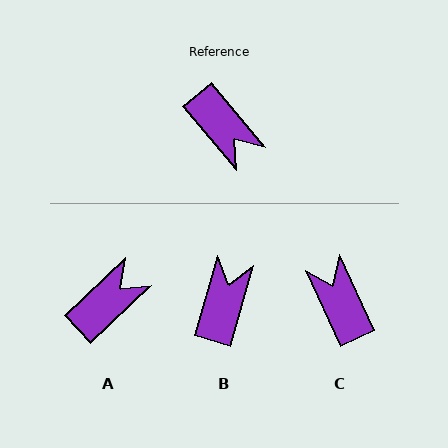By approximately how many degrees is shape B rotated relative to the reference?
Approximately 125 degrees counter-clockwise.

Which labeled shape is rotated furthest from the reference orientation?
C, about 166 degrees away.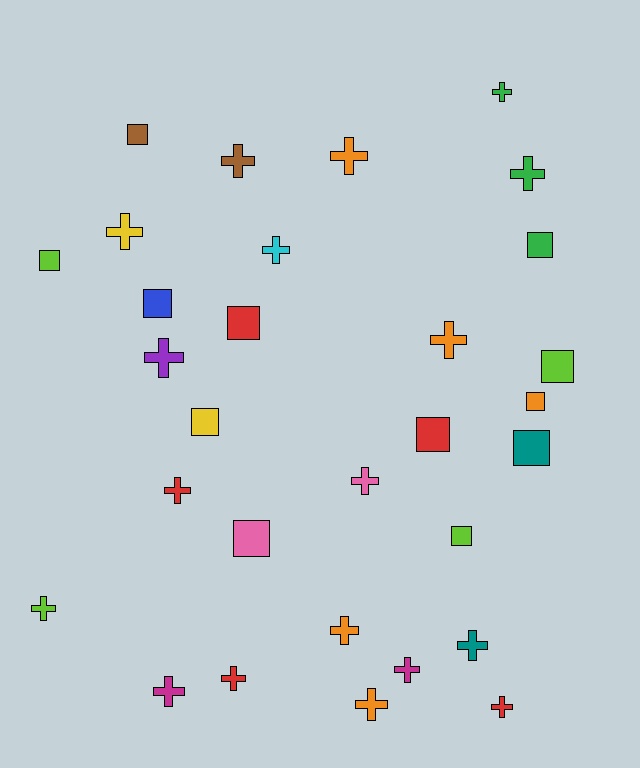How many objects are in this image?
There are 30 objects.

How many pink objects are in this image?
There are 2 pink objects.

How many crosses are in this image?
There are 18 crosses.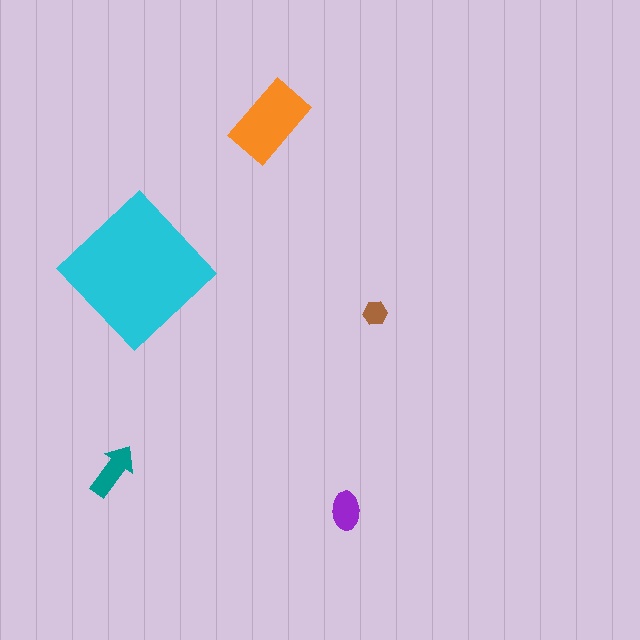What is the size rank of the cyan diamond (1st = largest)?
1st.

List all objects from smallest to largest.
The brown hexagon, the purple ellipse, the teal arrow, the orange rectangle, the cyan diamond.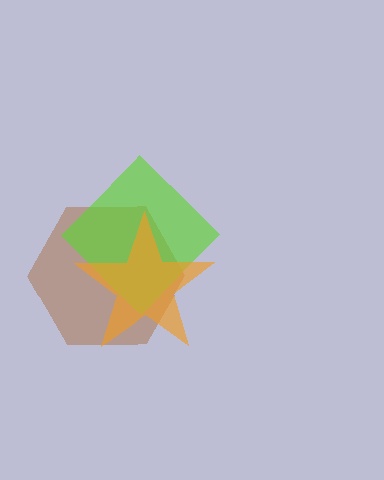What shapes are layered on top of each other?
The layered shapes are: a brown hexagon, a lime diamond, an orange star.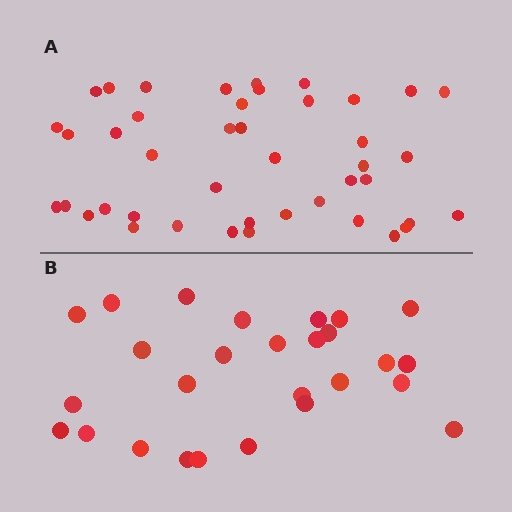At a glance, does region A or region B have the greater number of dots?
Region A (the top region) has more dots.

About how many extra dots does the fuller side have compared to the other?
Region A has approximately 15 more dots than region B.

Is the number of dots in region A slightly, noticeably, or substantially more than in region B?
Region A has substantially more. The ratio is roughly 1.6 to 1.